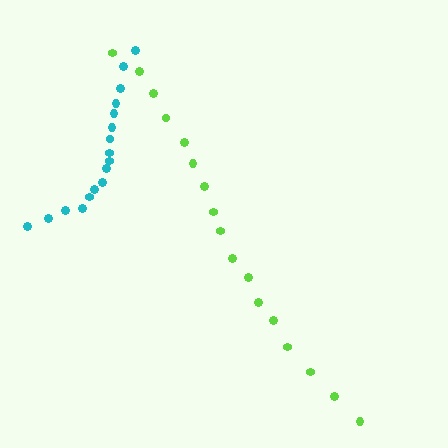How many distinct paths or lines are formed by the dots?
There are 2 distinct paths.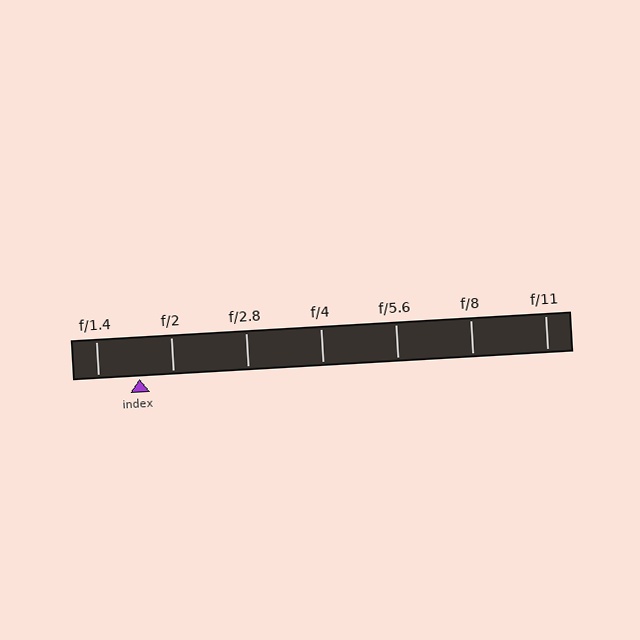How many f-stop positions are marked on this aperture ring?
There are 7 f-stop positions marked.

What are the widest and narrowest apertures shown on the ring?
The widest aperture shown is f/1.4 and the narrowest is f/11.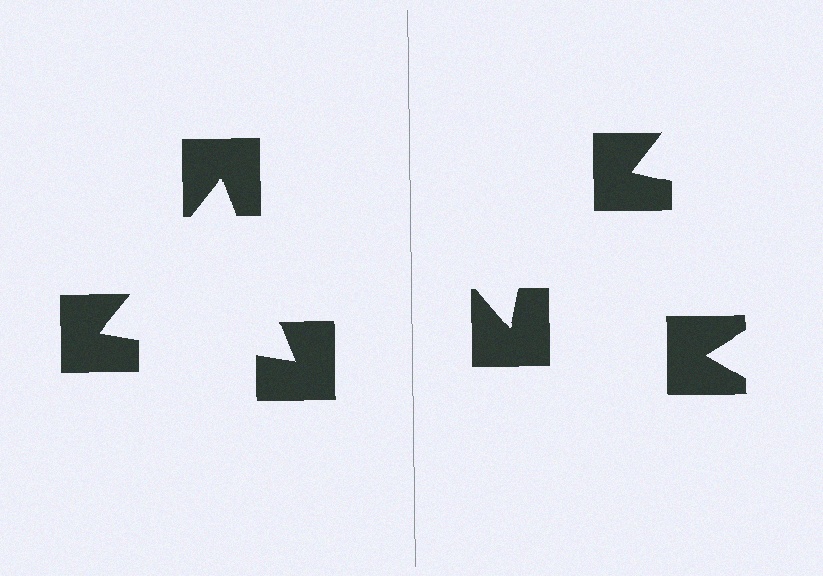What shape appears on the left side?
An illusory triangle.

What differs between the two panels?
The notched squares are positioned identically on both sides; only the wedge orientations differ. On the left they align to a triangle; on the right they are misaligned.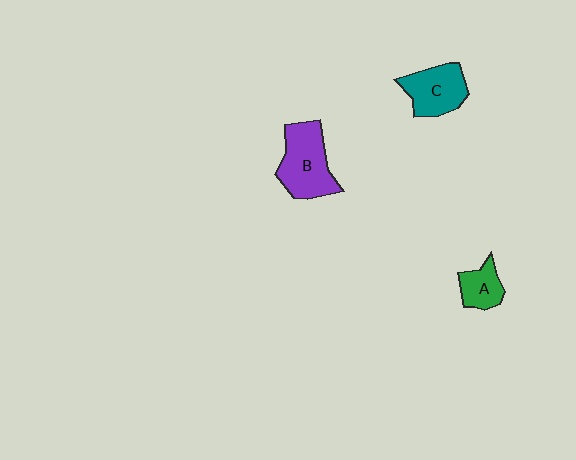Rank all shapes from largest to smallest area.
From largest to smallest: B (purple), C (teal), A (green).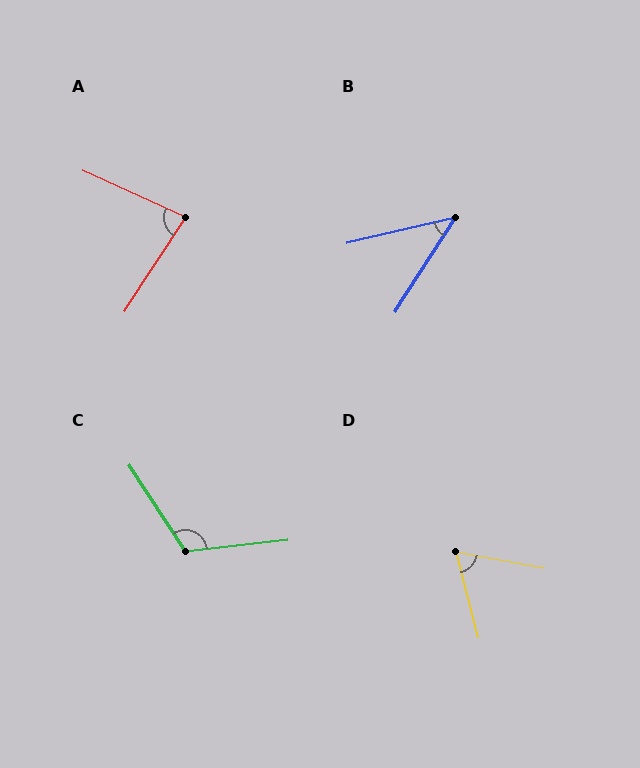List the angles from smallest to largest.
B (44°), D (65°), A (81°), C (117°).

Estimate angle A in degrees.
Approximately 81 degrees.